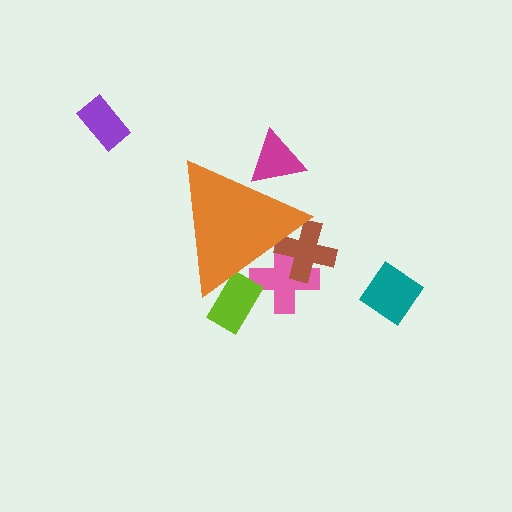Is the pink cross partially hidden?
Yes, the pink cross is partially hidden behind the orange triangle.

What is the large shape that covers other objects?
An orange triangle.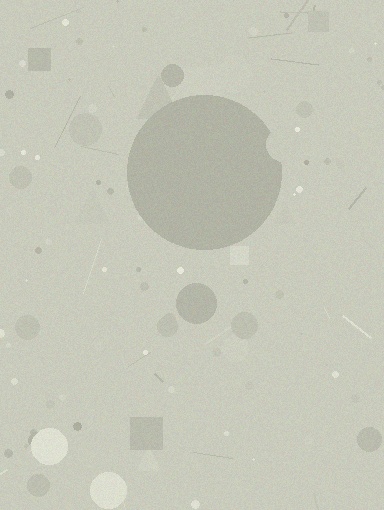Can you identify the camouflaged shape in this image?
The camouflaged shape is a circle.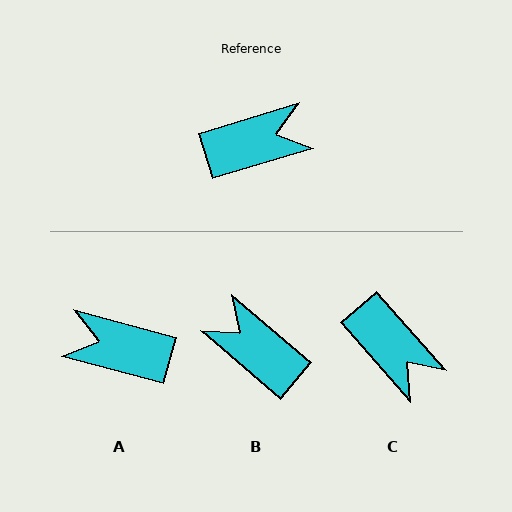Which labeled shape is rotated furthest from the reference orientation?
A, about 148 degrees away.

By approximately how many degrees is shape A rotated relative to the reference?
Approximately 148 degrees counter-clockwise.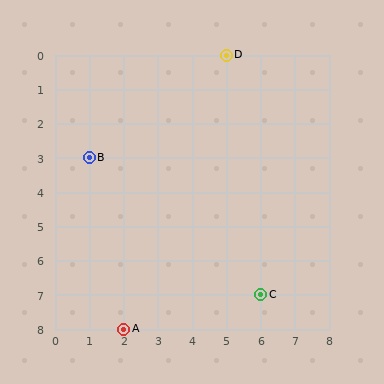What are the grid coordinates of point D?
Point D is at grid coordinates (5, 0).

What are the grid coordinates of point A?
Point A is at grid coordinates (2, 8).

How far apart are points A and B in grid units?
Points A and B are 1 column and 5 rows apart (about 5.1 grid units diagonally).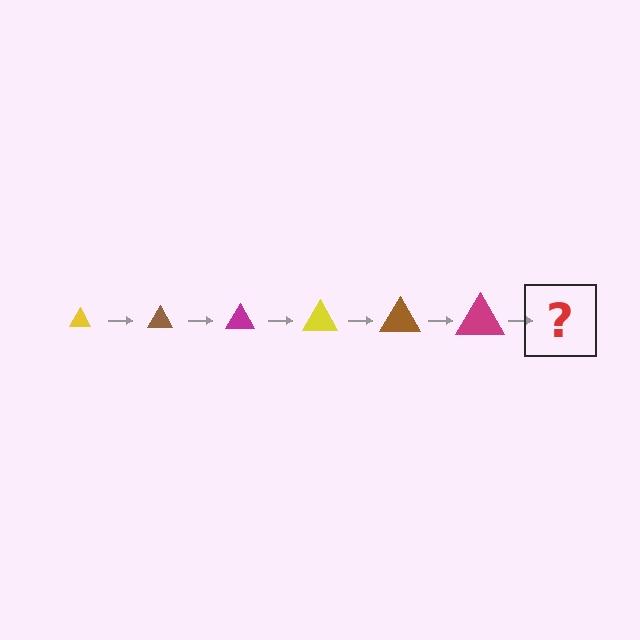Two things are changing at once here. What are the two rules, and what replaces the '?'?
The two rules are that the triangle grows larger each step and the color cycles through yellow, brown, and magenta. The '?' should be a yellow triangle, larger than the previous one.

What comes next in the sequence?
The next element should be a yellow triangle, larger than the previous one.